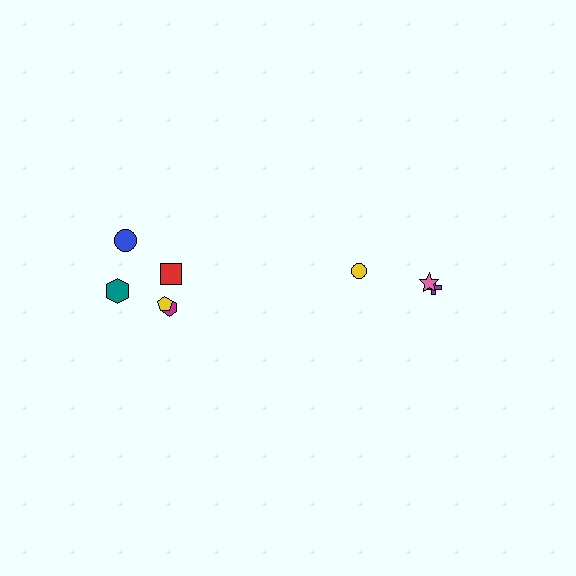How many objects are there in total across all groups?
There are 8 objects.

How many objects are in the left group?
There are 5 objects.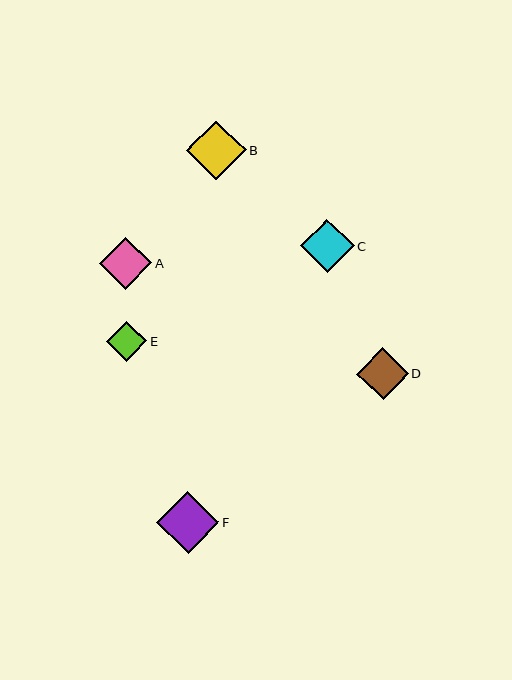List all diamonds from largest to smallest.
From largest to smallest: F, B, C, D, A, E.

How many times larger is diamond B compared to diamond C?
Diamond B is approximately 1.1 times the size of diamond C.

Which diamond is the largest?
Diamond F is the largest with a size of approximately 62 pixels.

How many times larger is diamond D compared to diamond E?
Diamond D is approximately 1.3 times the size of diamond E.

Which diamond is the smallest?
Diamond E is the smallest with a size of approximately 40 pixels.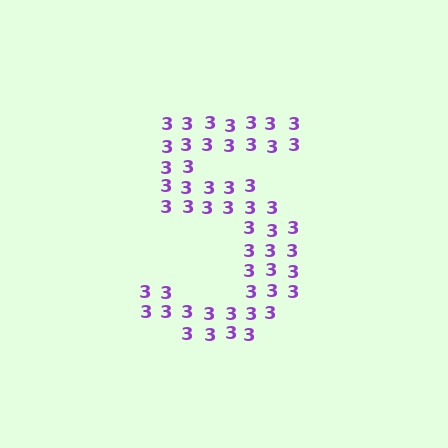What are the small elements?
The small elements are digit 3's.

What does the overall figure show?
The overall figure shows the digit 5.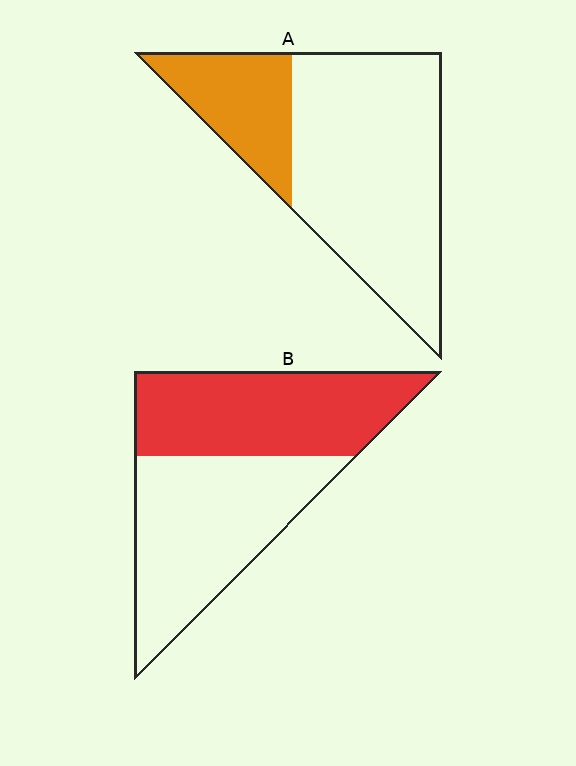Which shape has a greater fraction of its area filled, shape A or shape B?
Shape B.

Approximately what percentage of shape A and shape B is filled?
A is approximately 25% and B is approximately 45%.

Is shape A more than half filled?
No.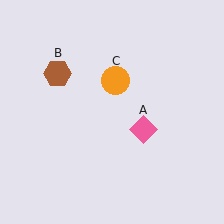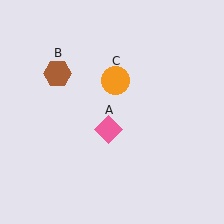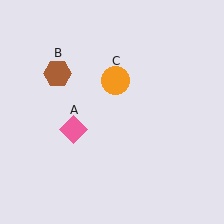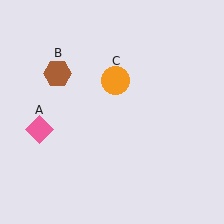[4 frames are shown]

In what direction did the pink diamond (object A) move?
The pink diamond (object A) moved left.